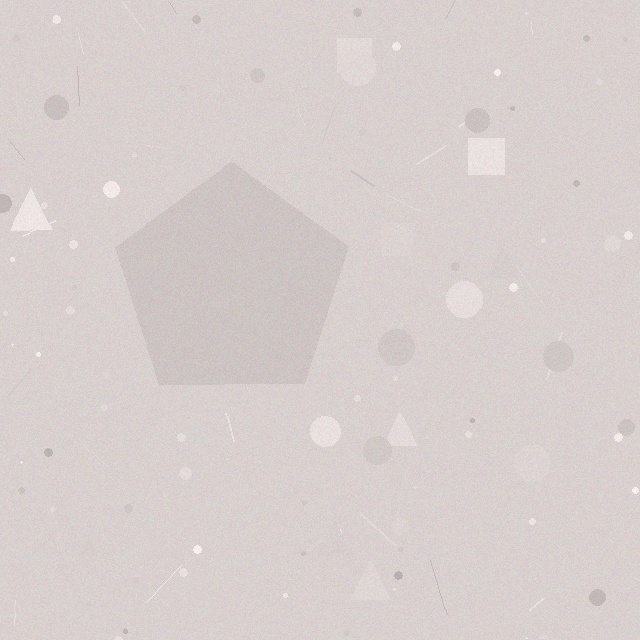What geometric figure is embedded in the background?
A pentagon is embedded in the background.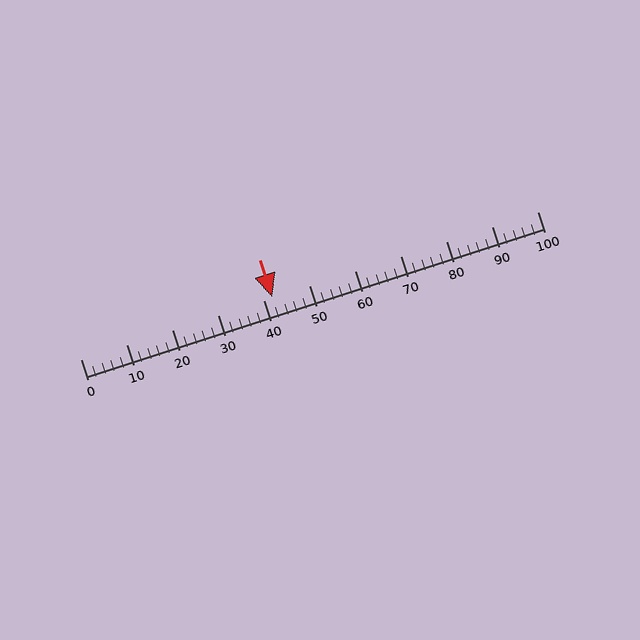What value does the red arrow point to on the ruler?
The red arrow points to approximately 42.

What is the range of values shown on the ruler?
The ruler shows values from 0 to 100.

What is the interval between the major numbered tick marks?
The major tick marks are spaced 10 units apart.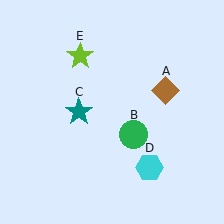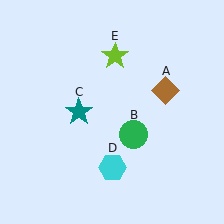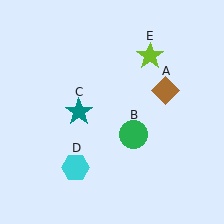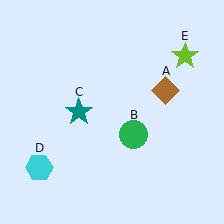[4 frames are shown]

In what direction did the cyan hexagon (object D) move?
The cyan hexagon (object D) moved left.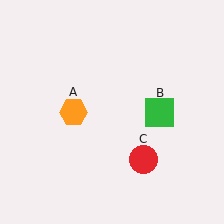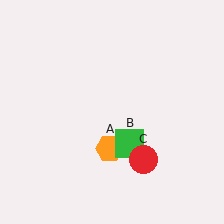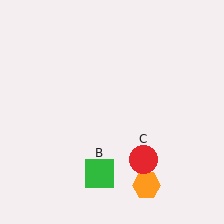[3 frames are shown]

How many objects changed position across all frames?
2 objects changed position: orange hexagon (object A), green square (object B).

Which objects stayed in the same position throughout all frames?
Red circle (object C) remained stationary.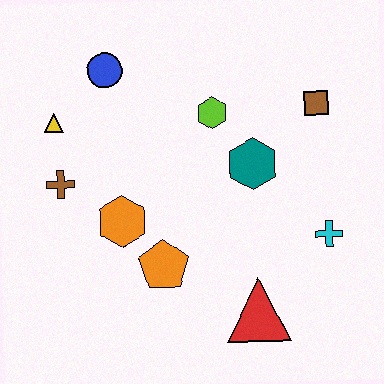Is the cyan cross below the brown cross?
Yes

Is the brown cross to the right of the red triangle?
No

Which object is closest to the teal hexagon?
The lime hexagon is closest to the teal hexagon.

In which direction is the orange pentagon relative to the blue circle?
The orange pentagon is below the blue circle.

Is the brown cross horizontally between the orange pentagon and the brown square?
No